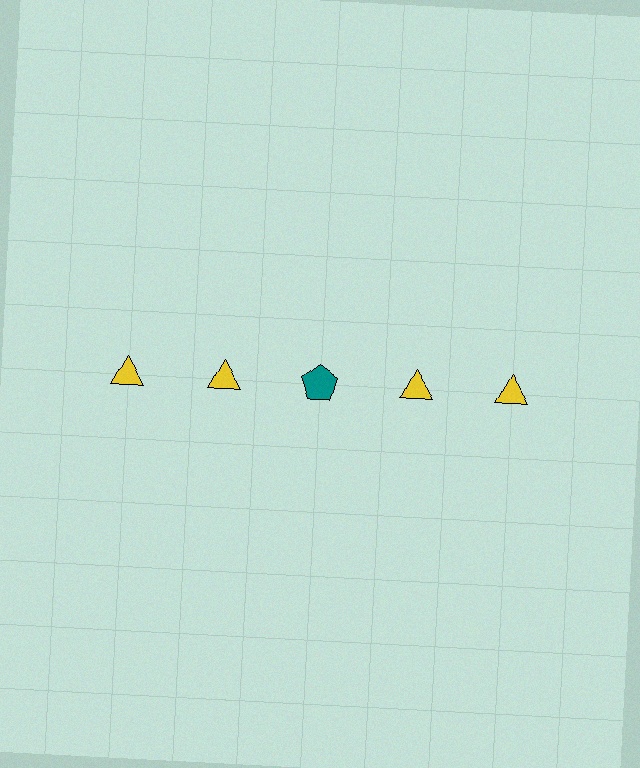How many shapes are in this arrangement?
There are 5 shapes arranged in a grid pattern.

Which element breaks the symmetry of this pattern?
The teal pentagon in the top row, center column breaks the symmetry. All other shapes are yellow triangles.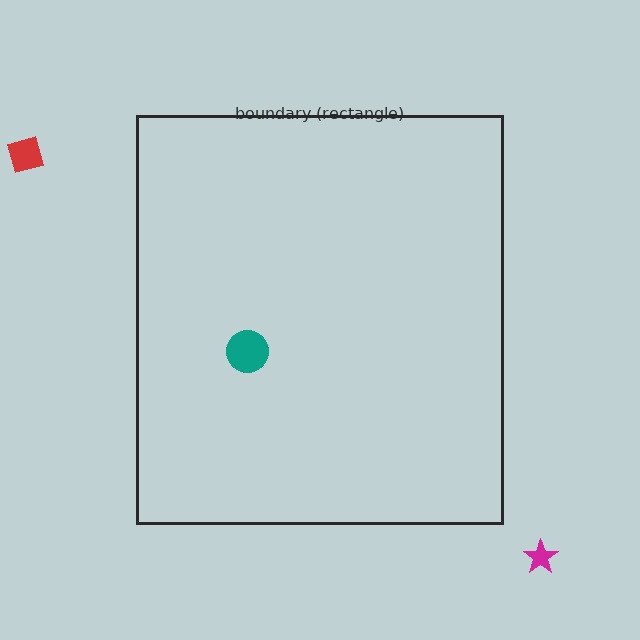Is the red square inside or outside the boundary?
Outside.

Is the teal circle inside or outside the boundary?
Inside.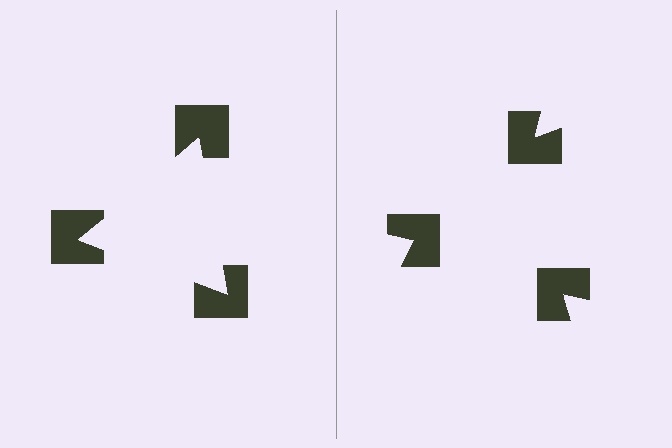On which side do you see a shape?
An illusory triangle appears on the left side. On the right side the wedge cuts are rotated, so no coherent shape forms.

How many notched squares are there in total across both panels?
6 — 3 on each side.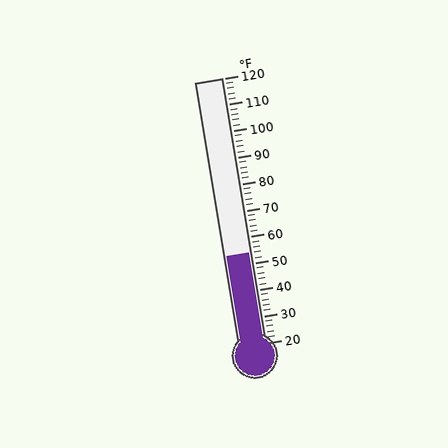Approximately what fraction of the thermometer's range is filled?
The thermometer is filled to approximately 35% of its range.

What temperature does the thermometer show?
The thermometer shows approximately 54°F.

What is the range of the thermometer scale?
The thermometer scale ranges from 20°F to 120°F.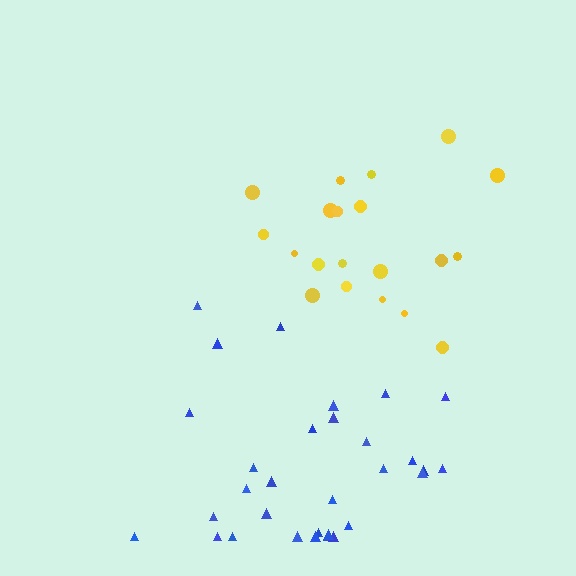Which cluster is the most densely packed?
Blue.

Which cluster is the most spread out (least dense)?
Yellow.